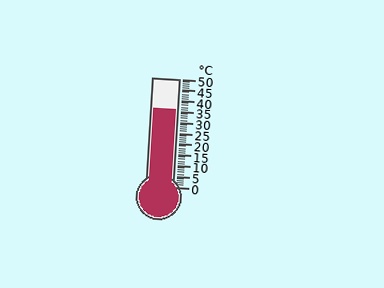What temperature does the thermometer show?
The thermometer shows approximately 36°C.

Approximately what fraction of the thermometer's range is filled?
The thermometer is filled to approximately 70% of its range.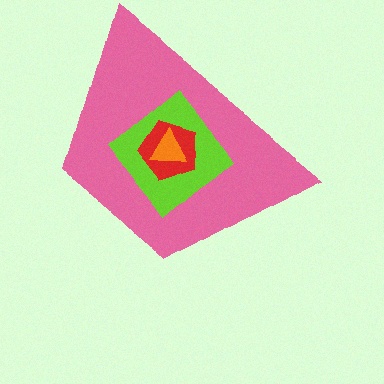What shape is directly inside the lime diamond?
The red pentagon.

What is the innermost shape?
The orange triangle.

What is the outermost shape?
The pink trapezoid.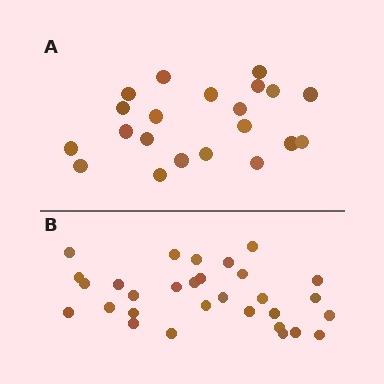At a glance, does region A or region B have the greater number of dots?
Region B (the bottom region) has more dots.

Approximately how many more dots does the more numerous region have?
Region B has roughly 8 or so more dots than region A.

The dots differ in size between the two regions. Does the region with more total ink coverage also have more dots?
No. Region A has more total ink coverage because its dots are larger, but region B actually contains more individual dots. Total area can be misleading — the number of items is what matters here.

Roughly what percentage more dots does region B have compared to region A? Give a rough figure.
About 45% more.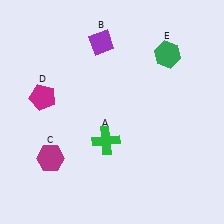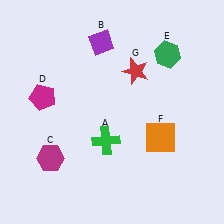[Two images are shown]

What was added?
An orange square (F), a red star (G) were added in Image 2.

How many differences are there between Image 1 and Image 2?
There are 2 differences between the two images.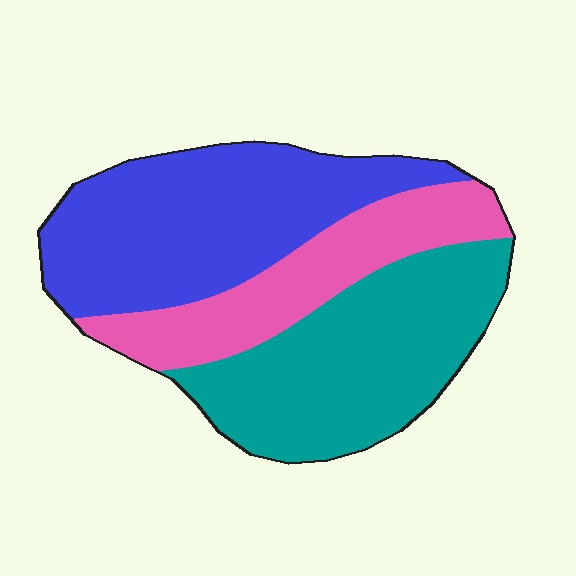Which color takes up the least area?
Pink, at roughly 25%.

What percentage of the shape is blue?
Blue takes up about two fifths (2/5) of the shape.